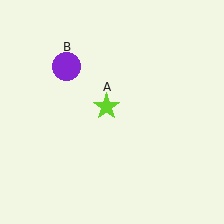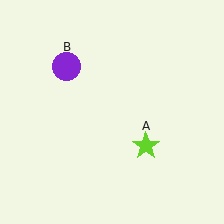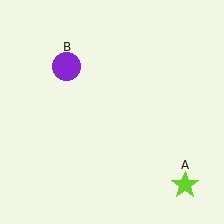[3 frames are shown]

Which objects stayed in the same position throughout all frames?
Purple circle (object B) remained stationary.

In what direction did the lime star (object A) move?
The lime star (object A) moved down and to the right.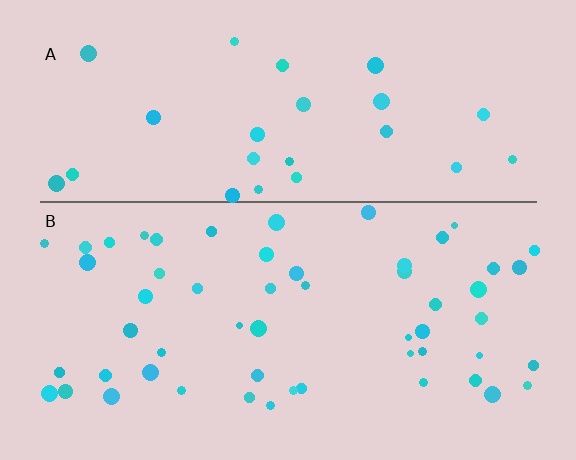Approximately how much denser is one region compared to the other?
Approximately 2.0× — region B over region A.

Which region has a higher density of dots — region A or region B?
B (the bottom).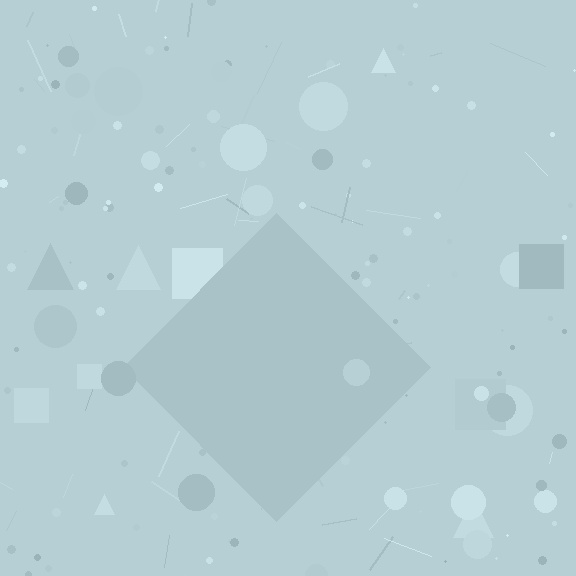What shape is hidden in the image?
A diamond is hidden in the image.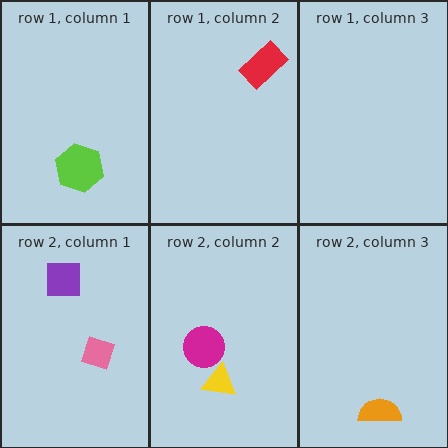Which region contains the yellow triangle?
The row 2, column 2 region.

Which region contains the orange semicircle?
The row 2, column 3 region.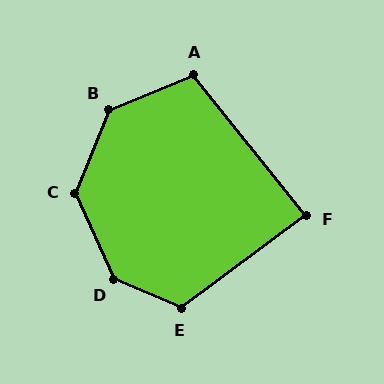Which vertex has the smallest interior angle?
F, at approximately 88 degrees.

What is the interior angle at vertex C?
Approximately 134 degrees (obtuse).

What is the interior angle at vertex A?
Approximately 107 degrees (obtuse).